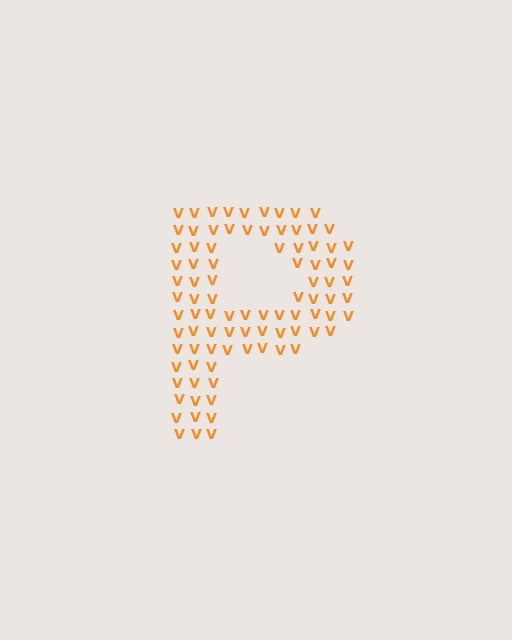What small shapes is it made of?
It is made of small letter V's.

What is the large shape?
The large shape is the letter P.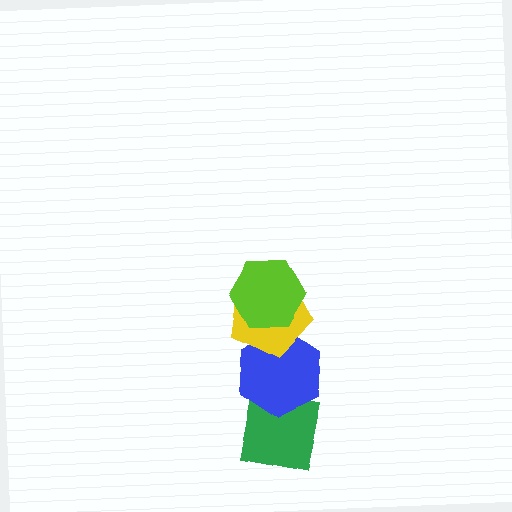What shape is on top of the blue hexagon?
The yellow pentagon is on top of the blue hexagon.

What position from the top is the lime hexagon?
The lime hexagon is 1st from the top.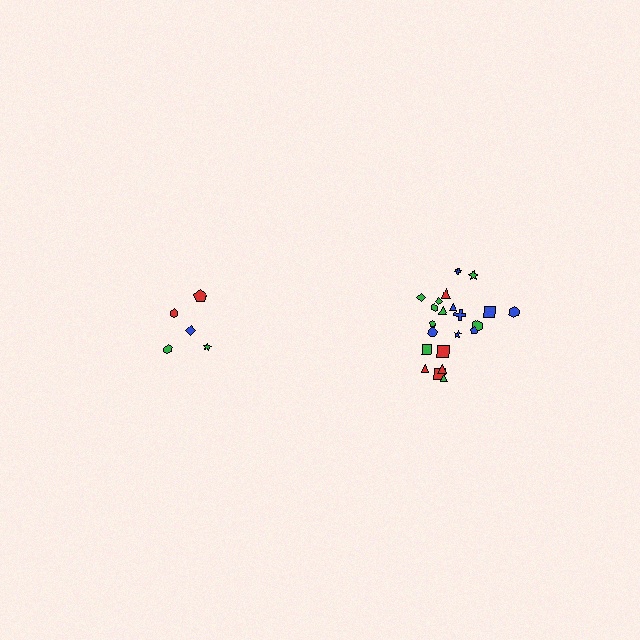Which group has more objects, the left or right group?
The right group.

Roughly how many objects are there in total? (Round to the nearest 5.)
Roughly 25 objects in total.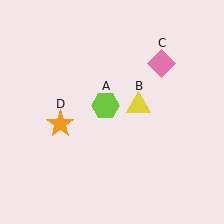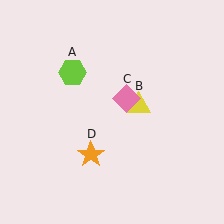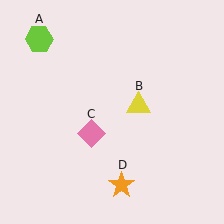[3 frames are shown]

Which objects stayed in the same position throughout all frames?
Yellow triangle (object B) remained stationary.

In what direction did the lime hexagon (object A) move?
The lime hexagon (object A) moved up and to the left.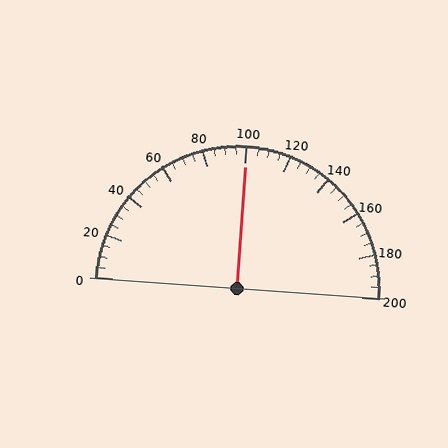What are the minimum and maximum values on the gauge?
The gauge ranges from 0 to 200.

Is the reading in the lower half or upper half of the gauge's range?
The reading is in the upper half of the range (0 to 200).